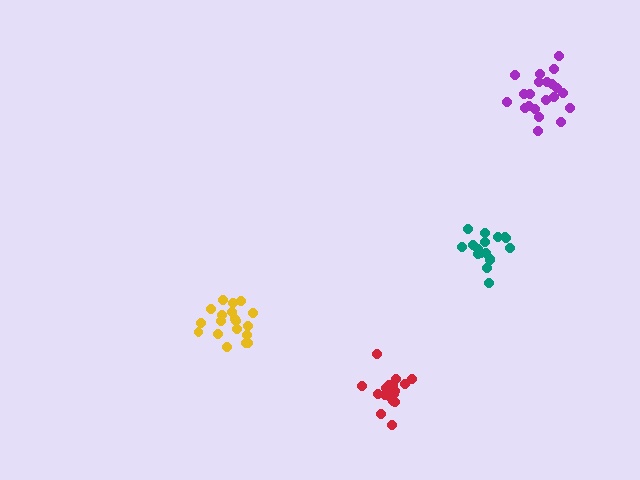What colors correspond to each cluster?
The clusters are colored: red, yellow, teal, purple.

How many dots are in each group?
Group 1: 17 dots, Group 2: 19 dots, Group 3: 17 dots, Group 4: 21 dots (74 total).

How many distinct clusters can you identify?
There are 4 distinct clusters.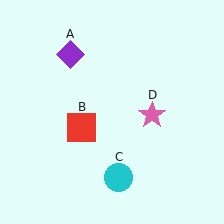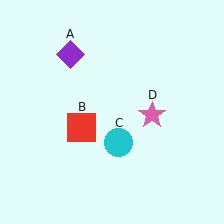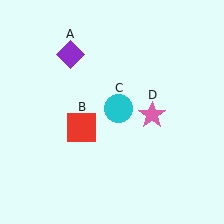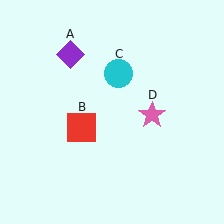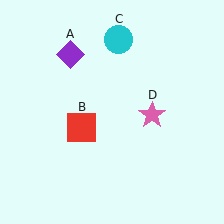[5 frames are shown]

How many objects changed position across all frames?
1 object changed position: cyan circle (object C).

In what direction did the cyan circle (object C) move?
The cyan circle (object C) moved up.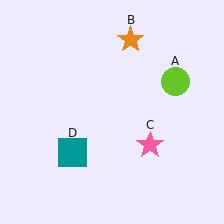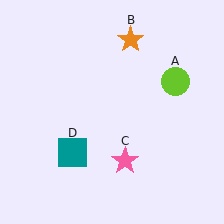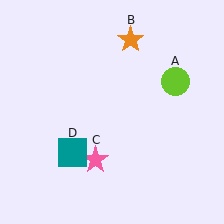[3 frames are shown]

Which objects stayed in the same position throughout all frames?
Lime circle (object A) and orange star (object B) and teal square (object D) remained stationary.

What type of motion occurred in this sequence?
The pink star (object C) rotated clockwise around the center of the scene.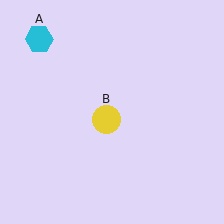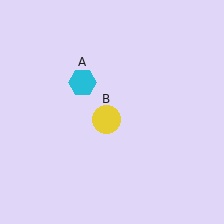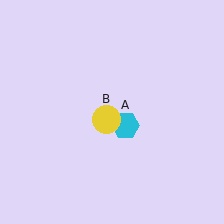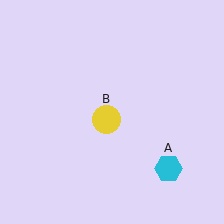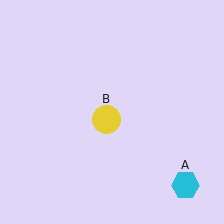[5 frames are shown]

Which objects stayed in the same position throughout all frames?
Yellow circle (object B) remained stationary.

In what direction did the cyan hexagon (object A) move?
The cyan hexagon (object A) moved down and to the right.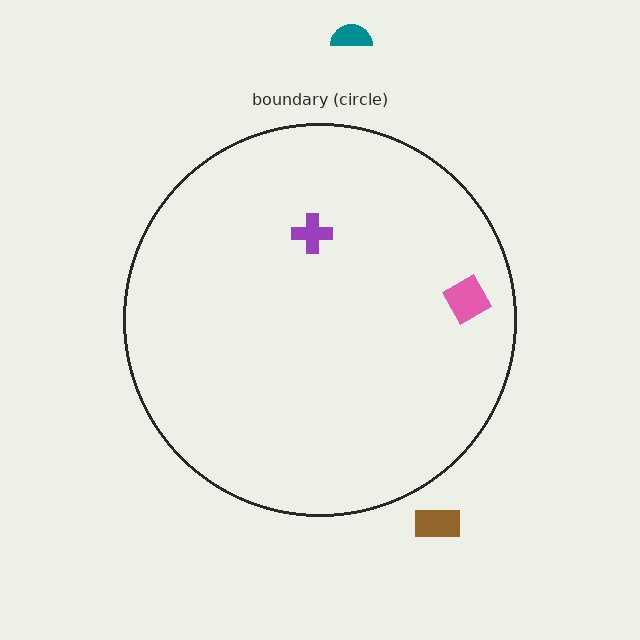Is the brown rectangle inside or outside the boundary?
Outside.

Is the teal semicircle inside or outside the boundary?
Outside.